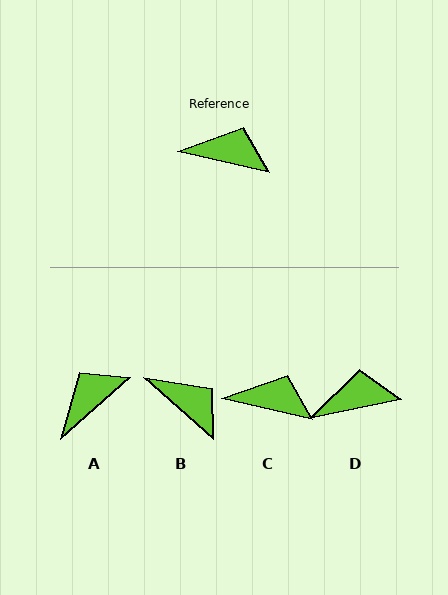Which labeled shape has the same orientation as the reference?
C.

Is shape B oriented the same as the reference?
No, it is off by about 29 degrees.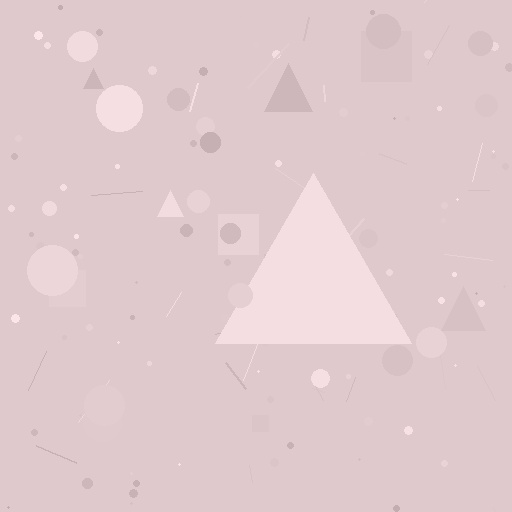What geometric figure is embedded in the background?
A triangle is embedded in the background.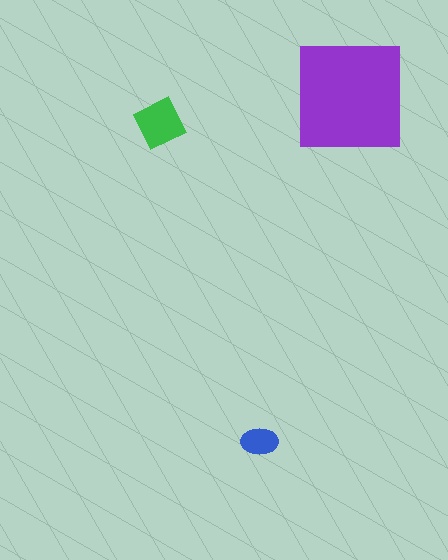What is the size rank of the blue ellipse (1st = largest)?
3rd.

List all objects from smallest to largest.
The blue ellipse, the green diamond, the purple square.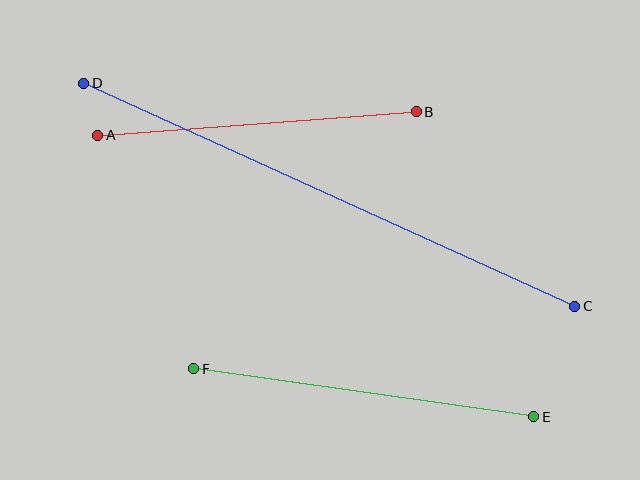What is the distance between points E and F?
The distance is approximately 343 pixels.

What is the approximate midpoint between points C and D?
The midpoint is at approximately (329, 195) pixels.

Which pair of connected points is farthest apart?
Points C and D are farthest apart.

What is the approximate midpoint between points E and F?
The midpoint is at approximately (364, 393) pixels.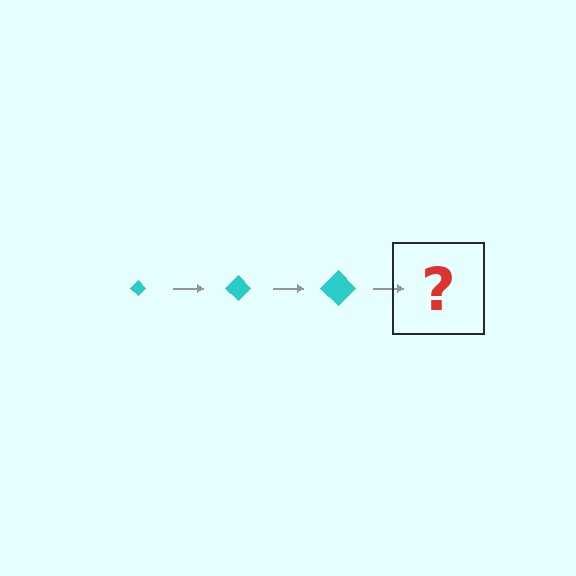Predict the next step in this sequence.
The next step is a cyan diamond, larger than the previous one.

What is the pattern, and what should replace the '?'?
The pattern is that the diamond gets progressively larger each step. The '?' should be a cyan diamond, larger than the previous one.